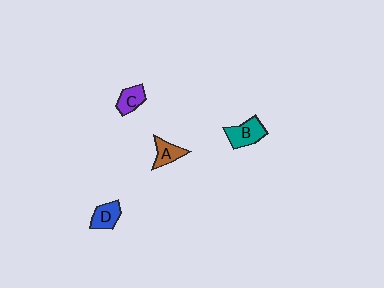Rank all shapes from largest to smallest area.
From largest to smallest: B (teal), D (blue), C (purple), A (brown).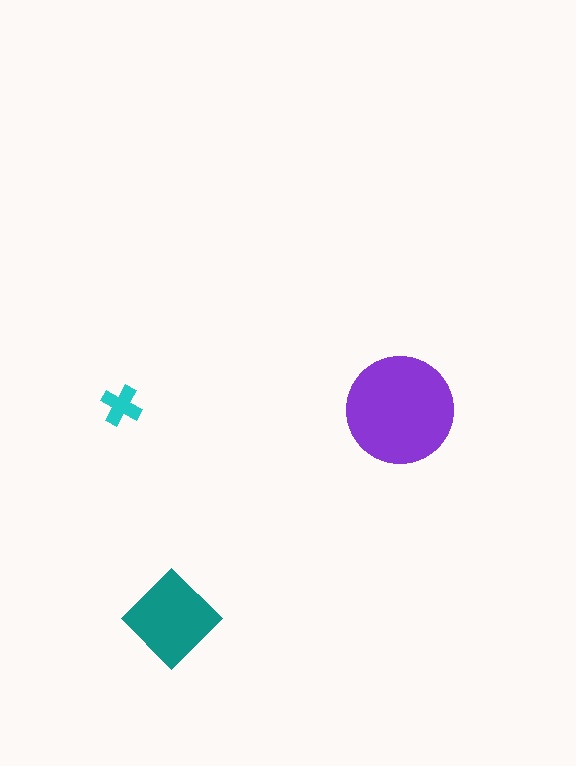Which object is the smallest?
The cyan cross.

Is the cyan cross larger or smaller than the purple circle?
Smaller.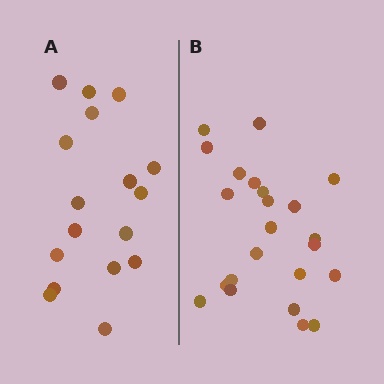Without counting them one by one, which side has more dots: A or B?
Region B (the right region) has more dots.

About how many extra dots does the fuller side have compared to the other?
Region B has about 6 more dots than region A.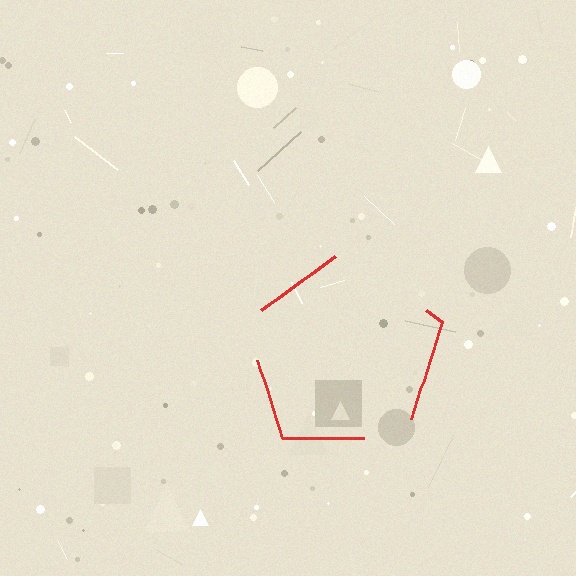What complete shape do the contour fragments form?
The contour fragments form a pentagon.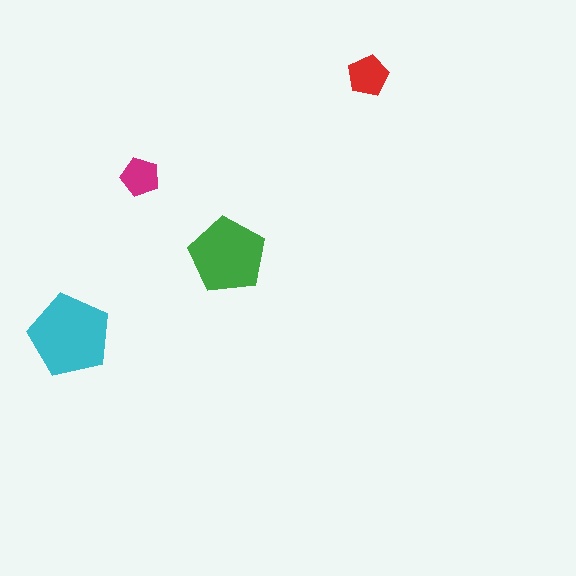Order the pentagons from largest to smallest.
the cyan one, the green one, the red one, the magenta one.